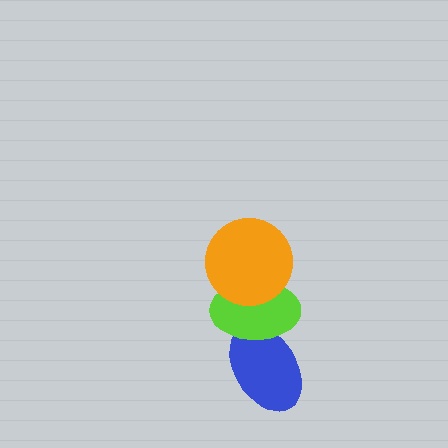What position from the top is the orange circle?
The orange circle is 1st from the top.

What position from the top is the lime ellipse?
The lime ellipse is 2nd from the top.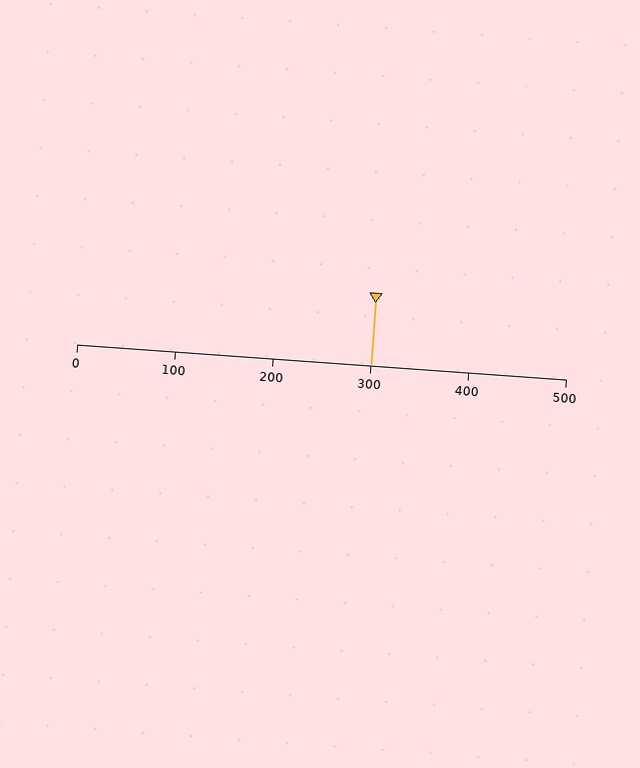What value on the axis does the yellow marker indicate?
The marker indicates approximately 300.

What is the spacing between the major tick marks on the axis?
The major ticks are spaced 100 apart.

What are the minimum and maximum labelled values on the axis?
The axis runs from 0 to 500.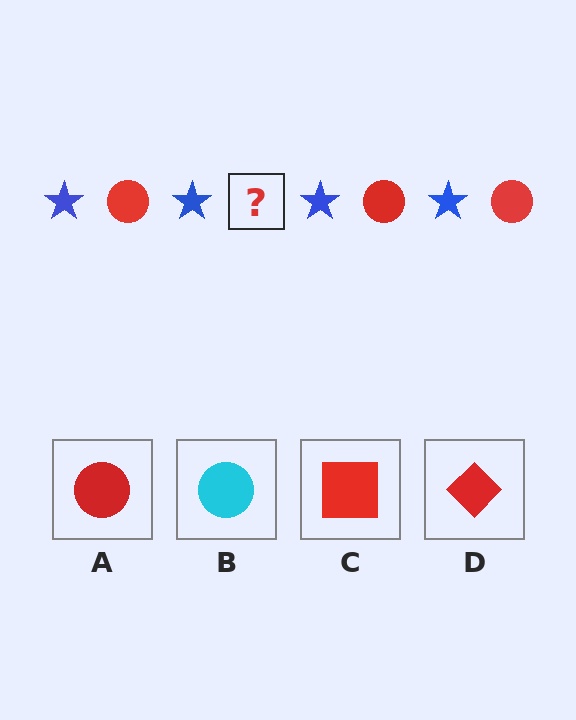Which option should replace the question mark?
Option A.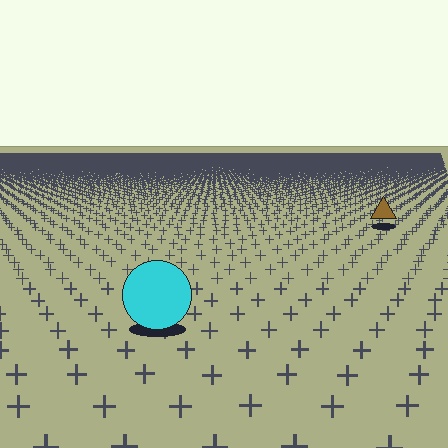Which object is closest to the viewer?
The cyan circle is closest. The texture marks near it are larger and more spread out.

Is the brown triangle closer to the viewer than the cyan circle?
No. The cyan circle is closer — you can tell from the texture gradient: the ground texture is coarser near it.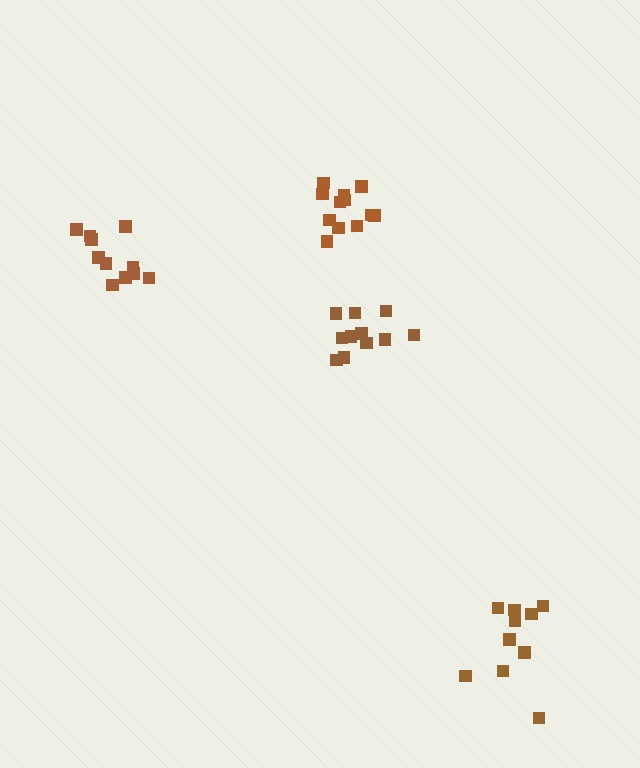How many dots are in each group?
Group 1: 12 dots, Group 2: 10 dots, Group 3: 11 dots, Group 4: 11 dots (44 total).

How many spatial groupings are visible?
There are 4 spatial groupings.